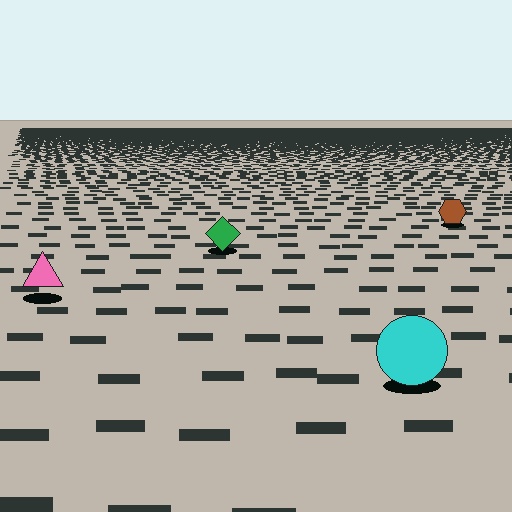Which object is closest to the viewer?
The cyan circle is closest. The texture marks near it are larger and more spread out.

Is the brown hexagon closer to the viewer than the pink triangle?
No. The pink triangle is closer — you can tell from the texture gradient: the ground texture is coarser near it.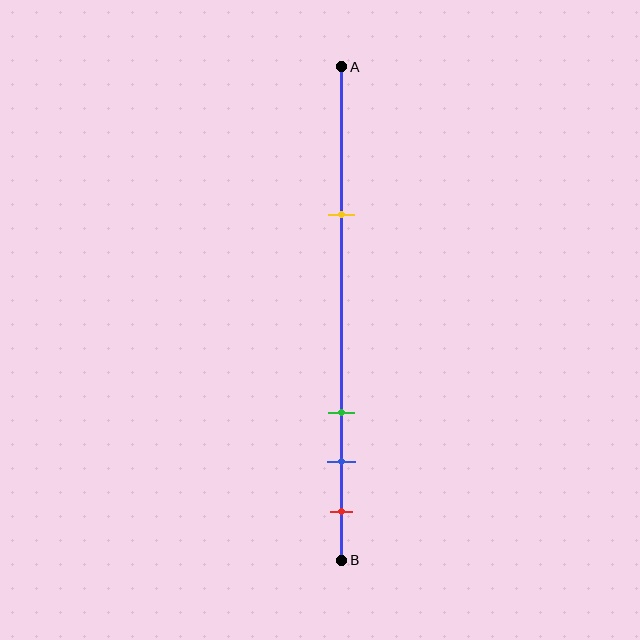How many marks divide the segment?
There are 4 marks dividing the segment.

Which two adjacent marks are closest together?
The blue and red marks are the closest adjacent pair.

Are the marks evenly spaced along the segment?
No, the marks are not evenly spaced.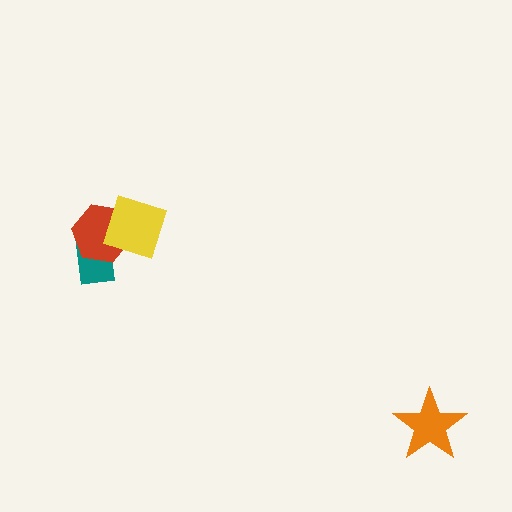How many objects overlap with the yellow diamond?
2 objects overlap with the yellow diamond.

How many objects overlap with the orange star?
0 objects overlap with the orange star.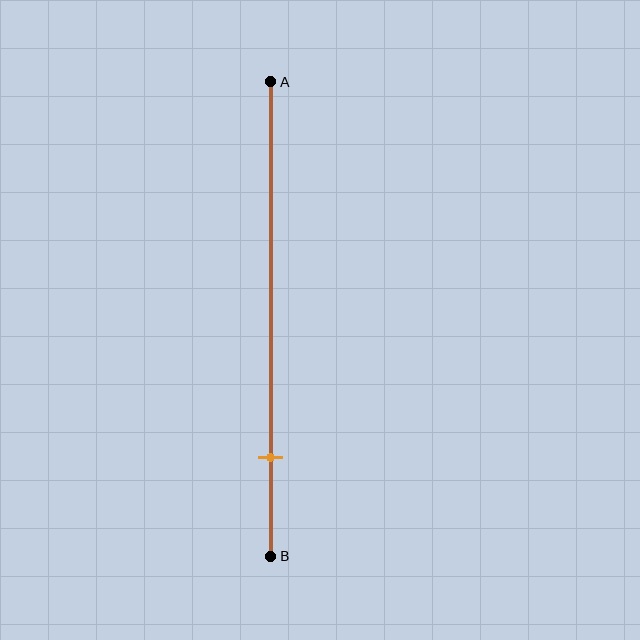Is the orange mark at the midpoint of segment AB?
No, the mark is at about 80% from A, not at the 50% midpoint.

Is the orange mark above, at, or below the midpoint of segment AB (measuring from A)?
The orange mark is below the midpoint of segment AB.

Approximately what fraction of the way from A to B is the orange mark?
The orange mark is approximately 80% of the way from A to B.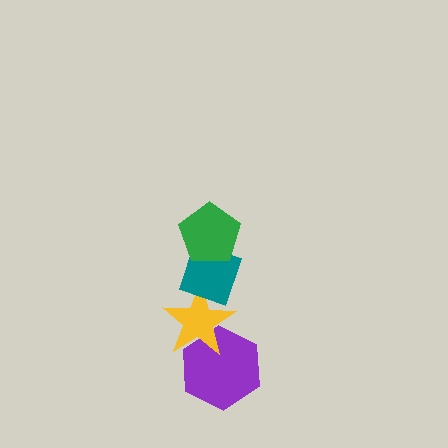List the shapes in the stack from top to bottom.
From top to bottom: the green pentagon, the teal diamond, the yellow star, the purple hexagon.